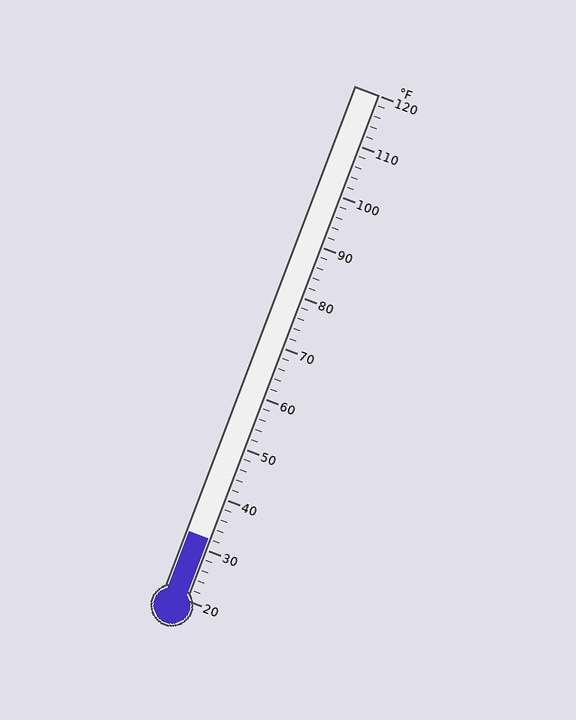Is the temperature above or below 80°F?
The temperature is below 80°F.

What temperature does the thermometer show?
The thermometer shows approximately 32°F.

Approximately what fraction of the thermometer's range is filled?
The thermometer is filled to approximately 10% of its range.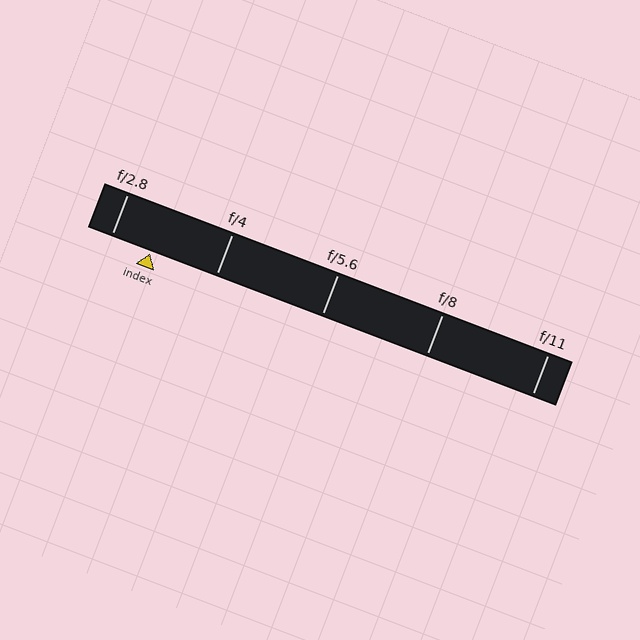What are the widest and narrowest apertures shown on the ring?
The widest aperture shown is f/2.8 and the narrowest is f/11.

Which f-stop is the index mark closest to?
The index mark is closest to f/2.8.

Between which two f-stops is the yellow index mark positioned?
The index mark is between f/2.8 and f/4.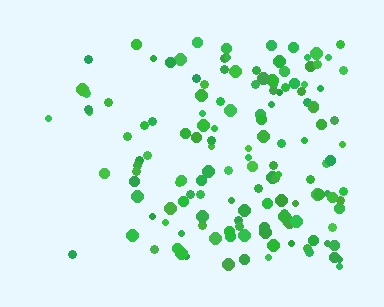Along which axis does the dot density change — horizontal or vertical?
Horizontal.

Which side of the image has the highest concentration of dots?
The right.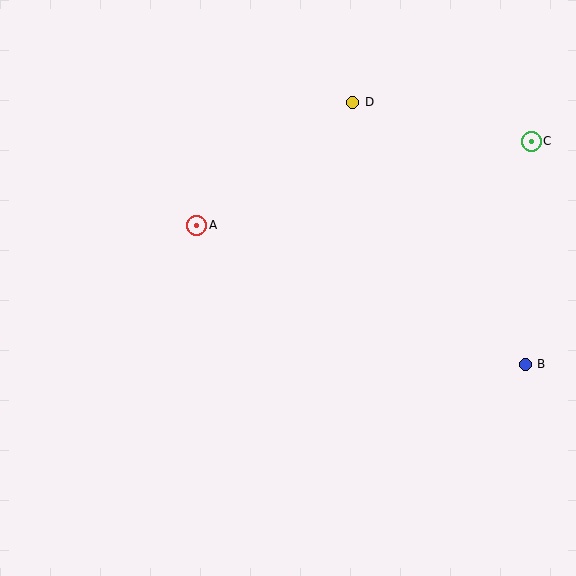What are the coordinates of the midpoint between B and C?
The midpoint between B and C is at (528, 253).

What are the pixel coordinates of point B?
Point B is at (525, 364).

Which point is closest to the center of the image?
Point A at (197, 225) is closest to the center.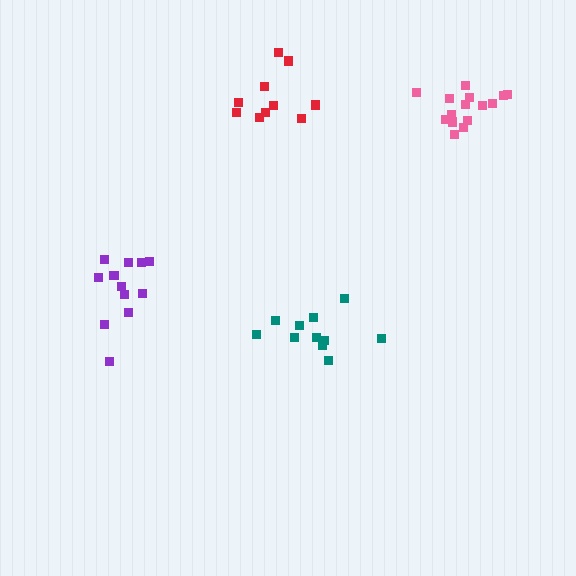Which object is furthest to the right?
The pink cluster is rightmost.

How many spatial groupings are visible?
There are 4 spatial groupings.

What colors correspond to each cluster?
The clusters are colored: red, teal, purple, pink.